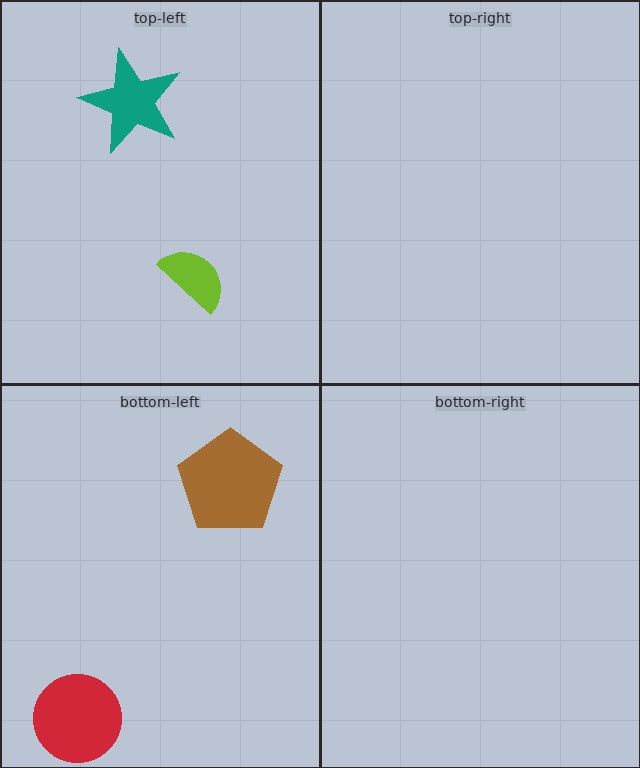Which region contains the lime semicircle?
The top-left region.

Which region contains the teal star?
The top-left region.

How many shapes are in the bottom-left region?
2.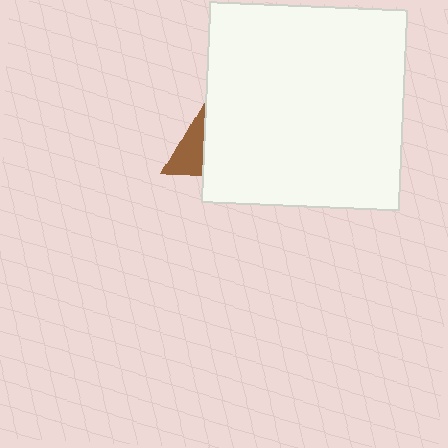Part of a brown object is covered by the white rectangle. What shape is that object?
It is a triangle.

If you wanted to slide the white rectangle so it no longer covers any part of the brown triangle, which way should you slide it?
Slide it right — that is the most direct way to separate the two shapes.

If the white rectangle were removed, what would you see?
You would see the complete brown triangle.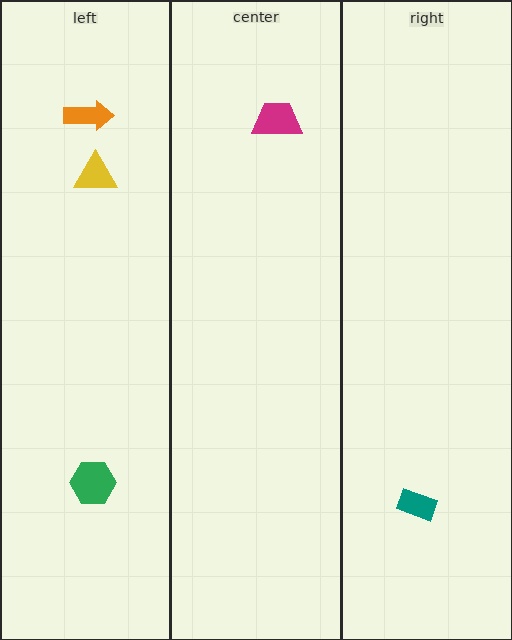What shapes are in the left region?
The yellow triangle, the green hexagon, the orange arrow.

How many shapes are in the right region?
1.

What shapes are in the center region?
The magenta trapezoid.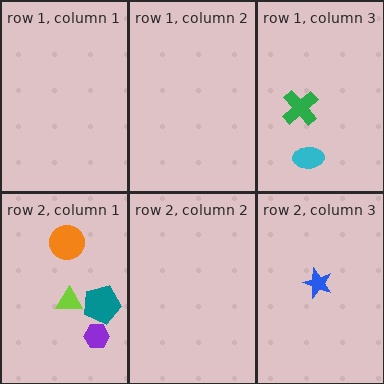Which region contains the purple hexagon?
The row 2, column 1 region.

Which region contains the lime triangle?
The row 2, column 1 region.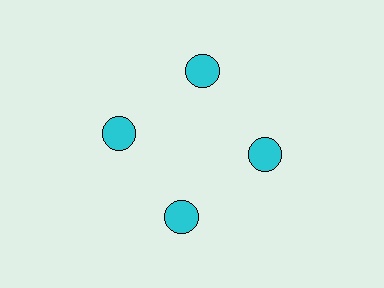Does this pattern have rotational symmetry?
Yes, this pattern has 4-fold rotational symmetry. It looks the same after rotating 90 degrees around the center.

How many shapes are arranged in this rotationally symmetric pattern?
There are 4 shapes, arranged in 4 groups of 1.